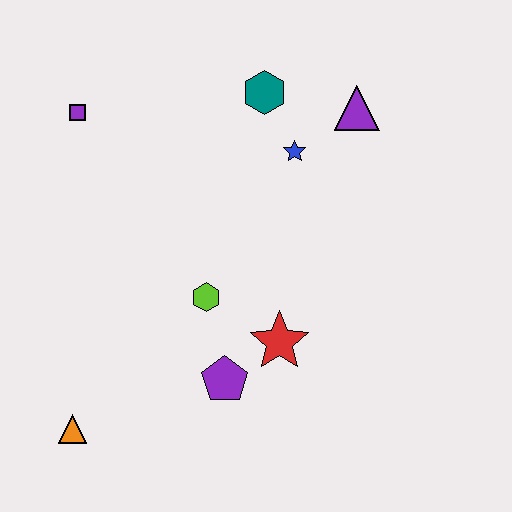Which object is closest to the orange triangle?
The purple pentagon is closest to the orange triangle.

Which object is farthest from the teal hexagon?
The orange triangle is farthest from the teal hexagon.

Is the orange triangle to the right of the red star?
No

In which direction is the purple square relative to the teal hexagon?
The purple square is to the left of the teal hexagon.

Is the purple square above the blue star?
Yes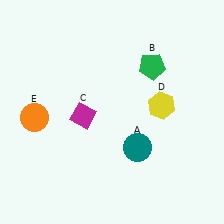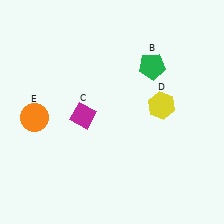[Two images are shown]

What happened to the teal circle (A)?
The teal circle (A) was removed in Image 2. It was in the bottom-right area of Image 1.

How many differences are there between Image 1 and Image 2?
There is 1 difference between the two images.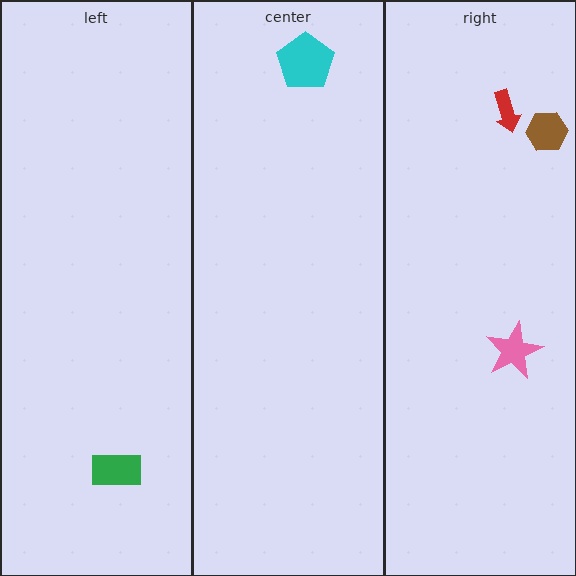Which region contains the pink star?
The right region.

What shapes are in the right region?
The red arrow, the brown hexagon, the pink star.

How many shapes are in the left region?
1.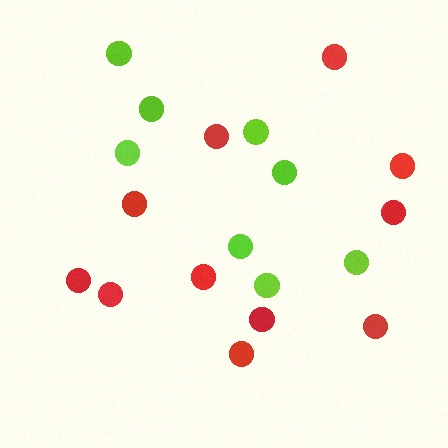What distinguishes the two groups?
There are 2 groups: one group of red circles (11) and one group of lime circles (8).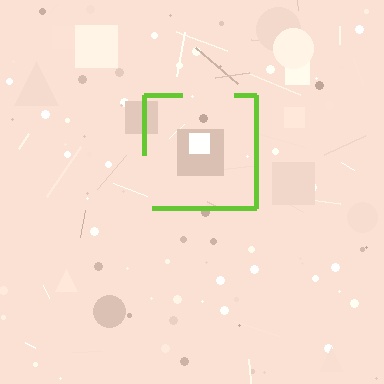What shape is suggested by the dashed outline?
The dashed outline suggests a square.